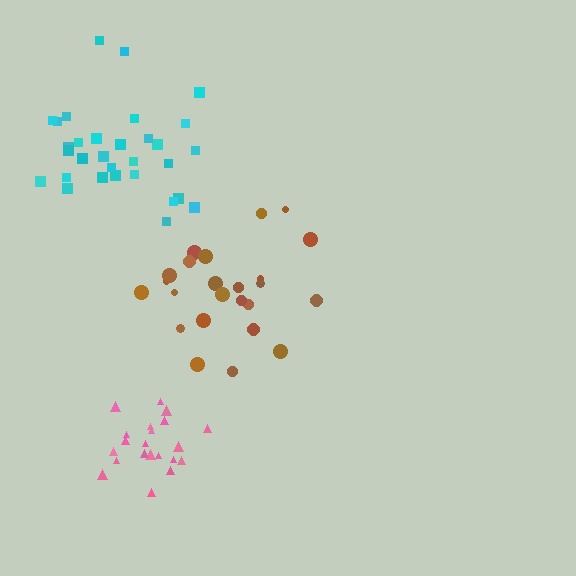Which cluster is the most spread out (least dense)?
Brown.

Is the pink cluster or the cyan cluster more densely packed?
Pink.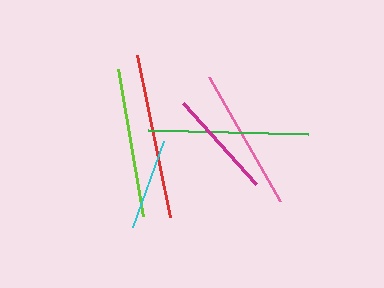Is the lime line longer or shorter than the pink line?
The lime line is longer than the pink line.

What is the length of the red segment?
The red segment is approximately 165 pixels long.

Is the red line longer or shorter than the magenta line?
The red line is longer than the magenta line.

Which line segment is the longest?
The red line is the longest at approximately 165 pixels.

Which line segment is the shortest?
The cyan line is the shortest at approximately 92 pixels.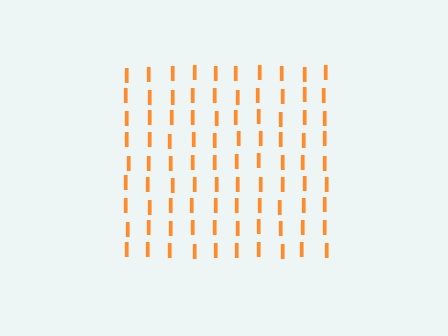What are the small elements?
The small elements are letter I's.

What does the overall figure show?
The overall figure shows a square.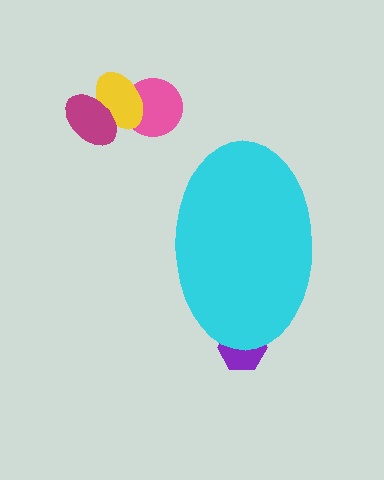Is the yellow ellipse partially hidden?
No, the yellow ellipse is fully visible.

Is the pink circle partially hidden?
No, the pink circle is fully visible.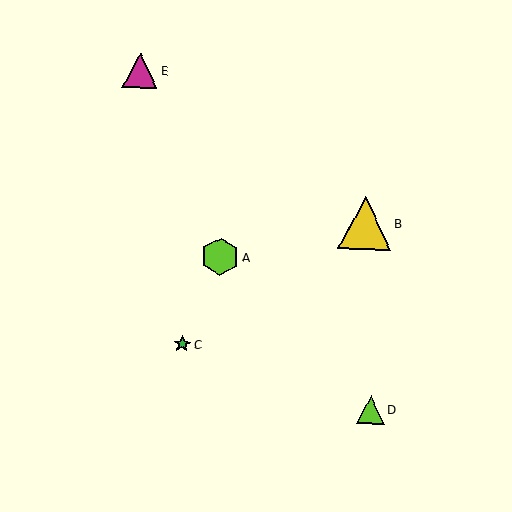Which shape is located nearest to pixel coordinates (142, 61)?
The magenta triangle (labeled E) at (140, 71) is nearest to that location.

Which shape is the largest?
The yellow triangle (labeled B) is the largest.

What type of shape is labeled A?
Shape A is a lime hexagon.